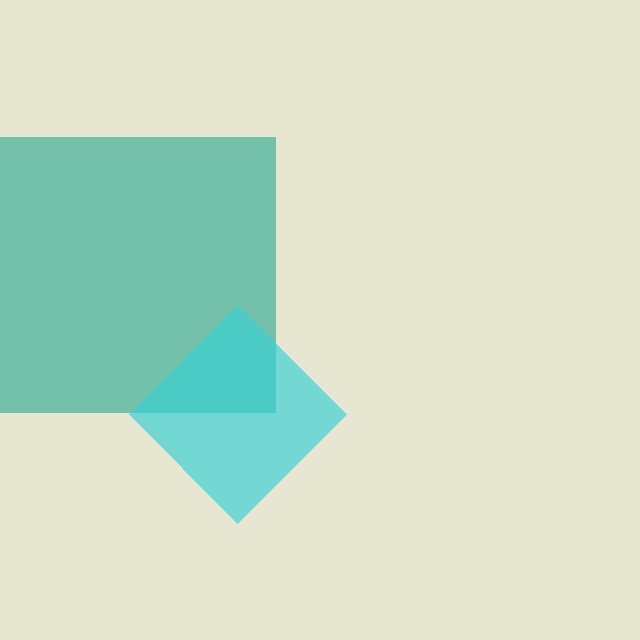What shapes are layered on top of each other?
The layered shapes are: a teal square, a cyan diamond.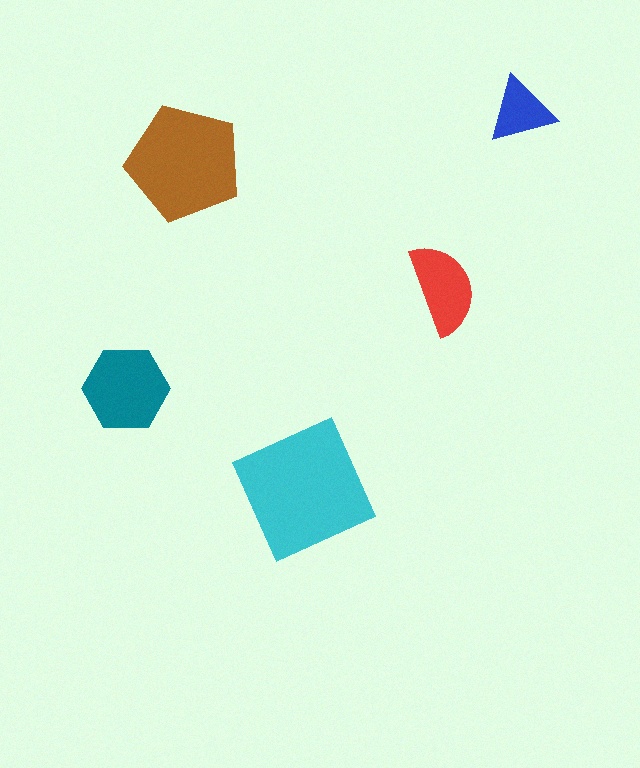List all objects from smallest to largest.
The blue triangle, the red semicircle, the teal hexagon, the brown pentagon, the cyan square.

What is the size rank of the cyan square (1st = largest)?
1st.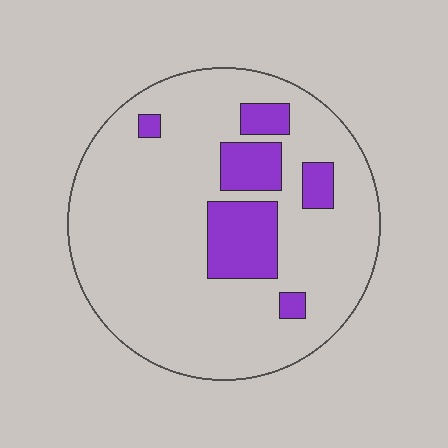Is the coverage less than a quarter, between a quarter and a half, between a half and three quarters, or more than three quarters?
Less than a quarter.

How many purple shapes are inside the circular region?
6.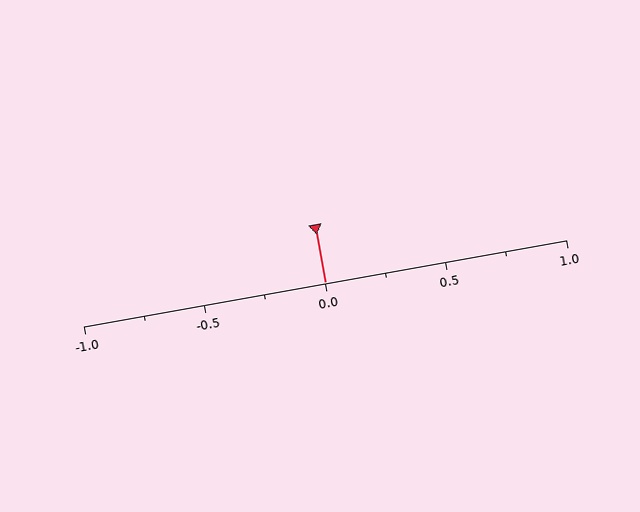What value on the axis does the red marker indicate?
The marker indicates approximately 0.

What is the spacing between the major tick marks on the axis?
The major ticks are spaced 0.5 apart.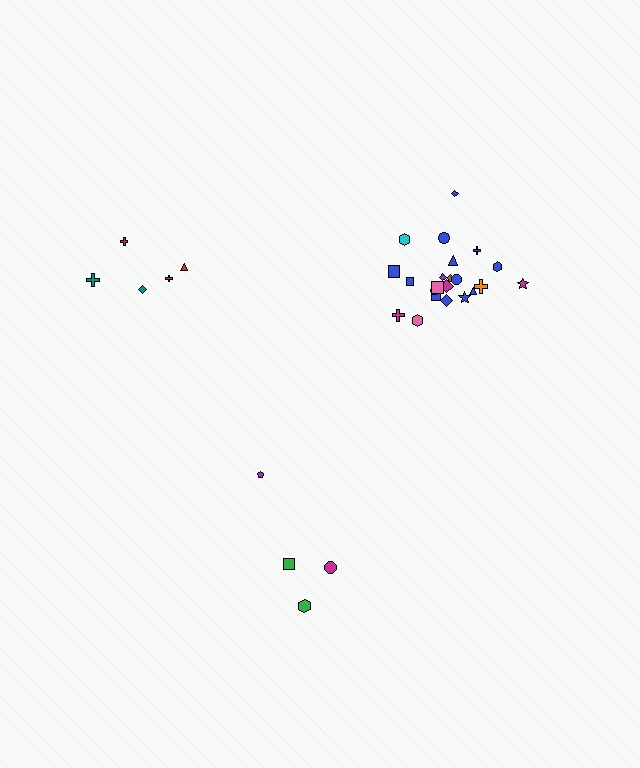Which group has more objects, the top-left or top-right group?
The top-right group.